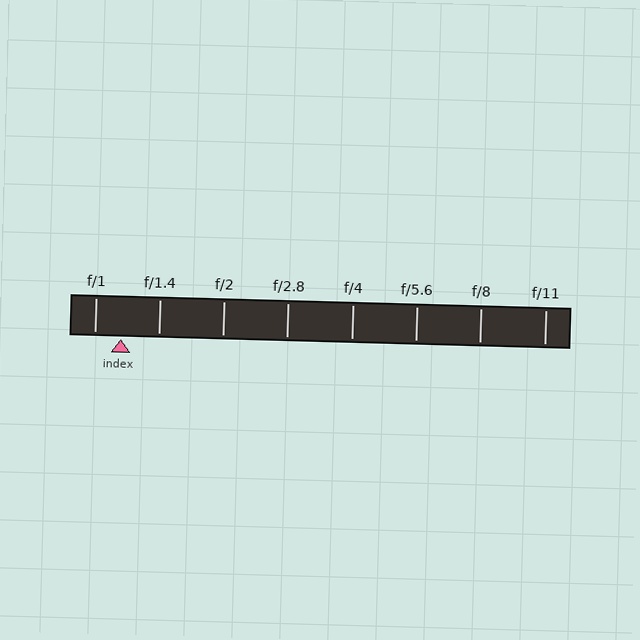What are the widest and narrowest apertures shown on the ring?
The widest aperture shown is f/1 and the narrowest is f/11.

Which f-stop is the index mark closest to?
The index mark is closest to f/1.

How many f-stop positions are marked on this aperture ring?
There are 8 f-stop positions marked.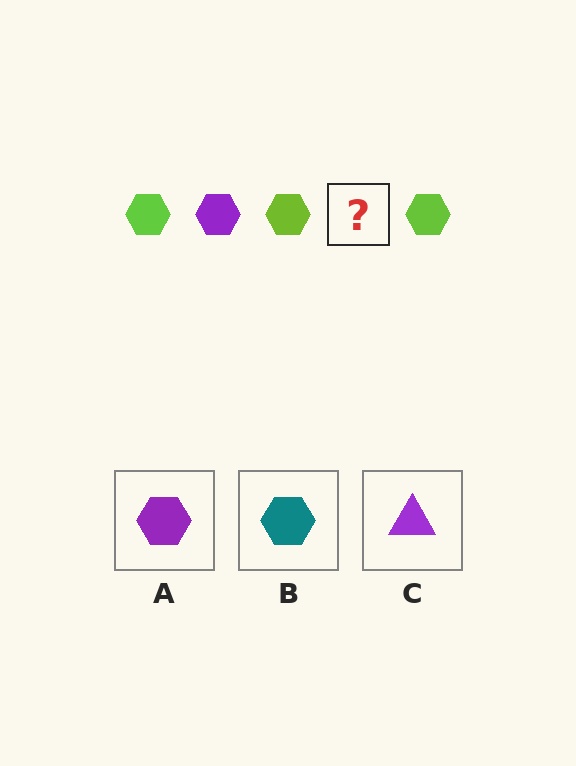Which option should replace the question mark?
Option A.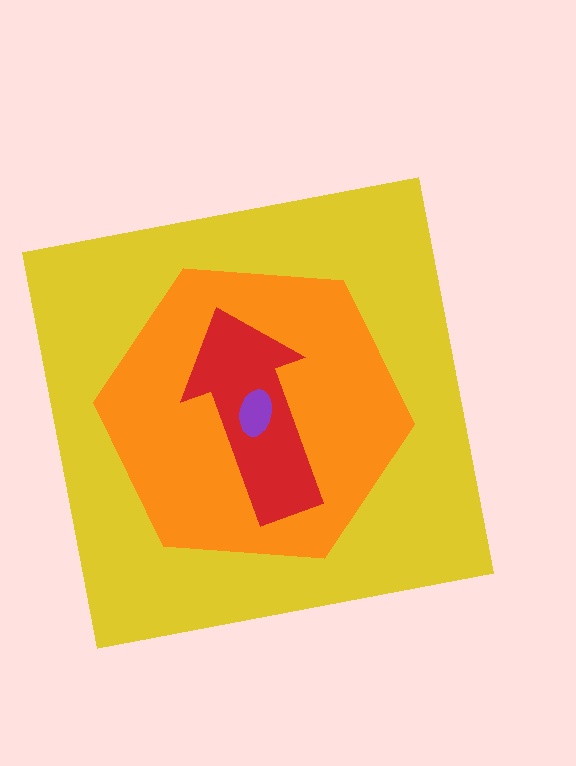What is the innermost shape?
The purple ellipse.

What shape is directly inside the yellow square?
The orange hexagon.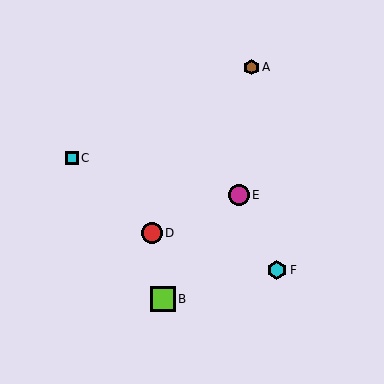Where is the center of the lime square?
The center of the lime square is at (163, 299).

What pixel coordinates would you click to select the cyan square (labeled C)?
Click at (72, 158) to select the cyan square C.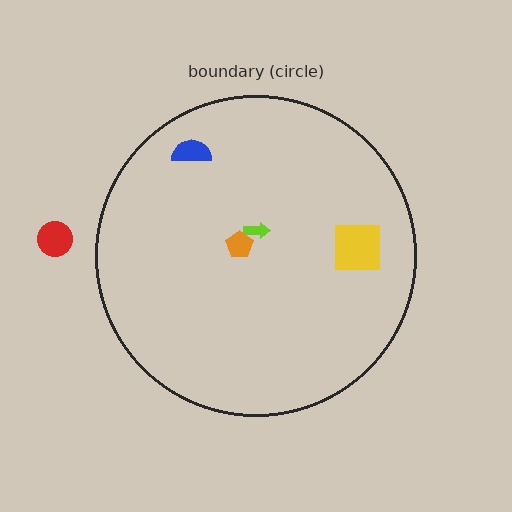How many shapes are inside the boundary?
4 inside, 1 outside.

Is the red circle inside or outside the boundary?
Outside.